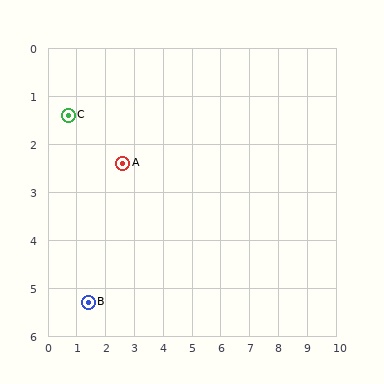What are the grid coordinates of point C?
Point C is at approximately (0.7, 1.4).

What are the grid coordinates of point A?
Point A is at approximately (2.6, 2.4).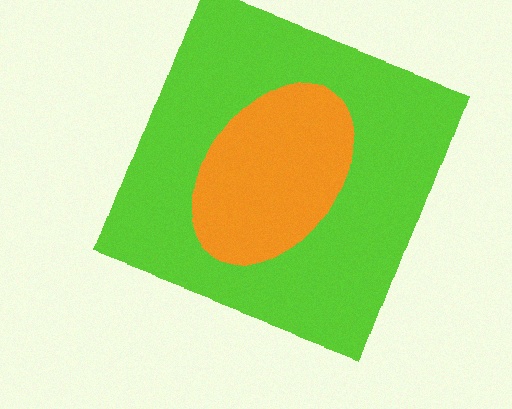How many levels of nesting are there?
2.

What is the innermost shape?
The orange ellipse.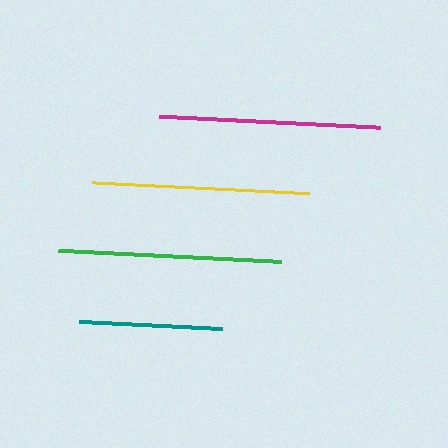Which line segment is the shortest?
The teal line is the shortest at approximately 143 pixels.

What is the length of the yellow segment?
The yellow segment is approximately 217 pixels long.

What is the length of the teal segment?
The teal segment is approximately 143 pixels long.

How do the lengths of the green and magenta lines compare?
The green and magenta lines are approximately the same length.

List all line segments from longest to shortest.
From longest to shortest: green, magenta, yellow, teal.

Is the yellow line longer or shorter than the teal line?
The yellow line is longer than the teal line.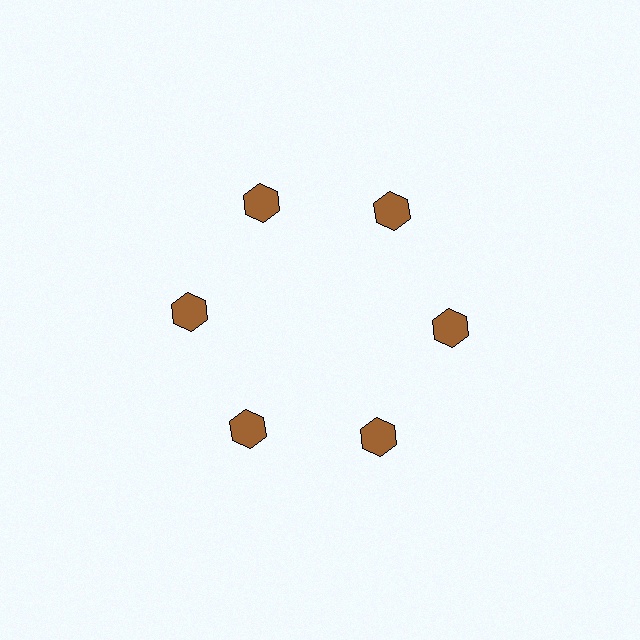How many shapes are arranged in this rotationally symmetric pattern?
There are 6 shapes, arranged in 6 groups of 1.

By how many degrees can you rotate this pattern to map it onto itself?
The pattern maps onto itself every 60 degrees of rotation.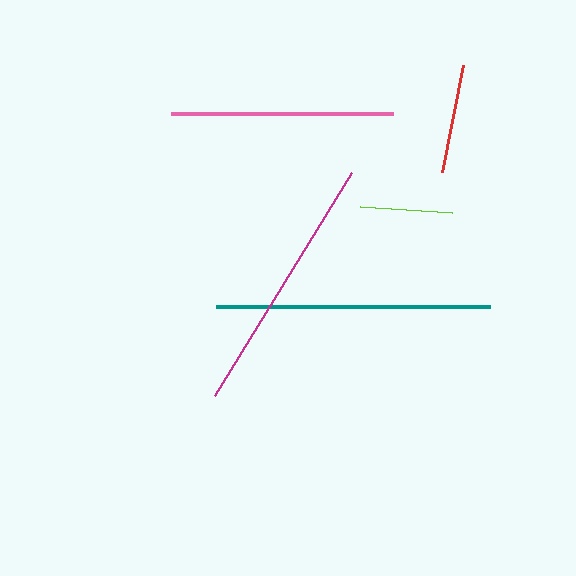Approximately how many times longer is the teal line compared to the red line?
The teal line is approximately 2.5 times the length of the red line.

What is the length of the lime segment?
The lime segment is approximately 92 pixels long.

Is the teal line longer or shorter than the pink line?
The teal line is longer than the pink line.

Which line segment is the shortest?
The lime line is the shortest at approximately 92 pixels.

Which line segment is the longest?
The teal line is the longest at approximately 274 pixels.